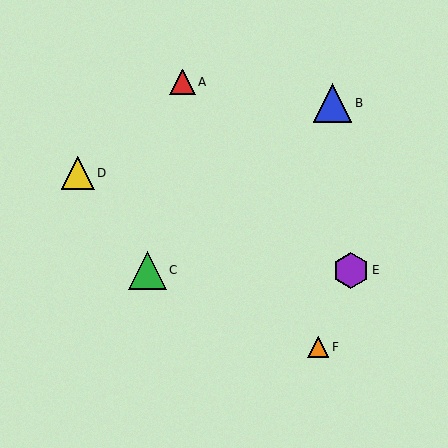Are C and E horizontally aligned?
Yes, both are at y≈270.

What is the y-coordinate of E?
Object E is at y≈270.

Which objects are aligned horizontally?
Objects C, E are aligned horizontally.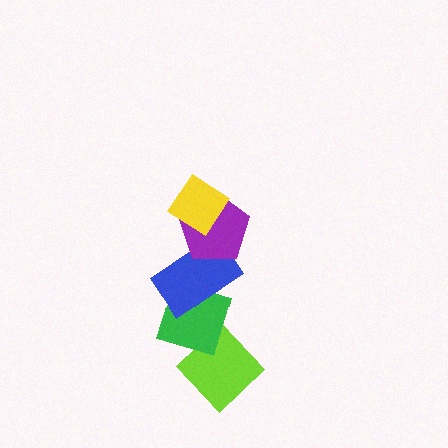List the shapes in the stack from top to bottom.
From top to bottom: the yellow diamond, the purple pentagon, the blue rectangle, the green diamond, the lime diamond.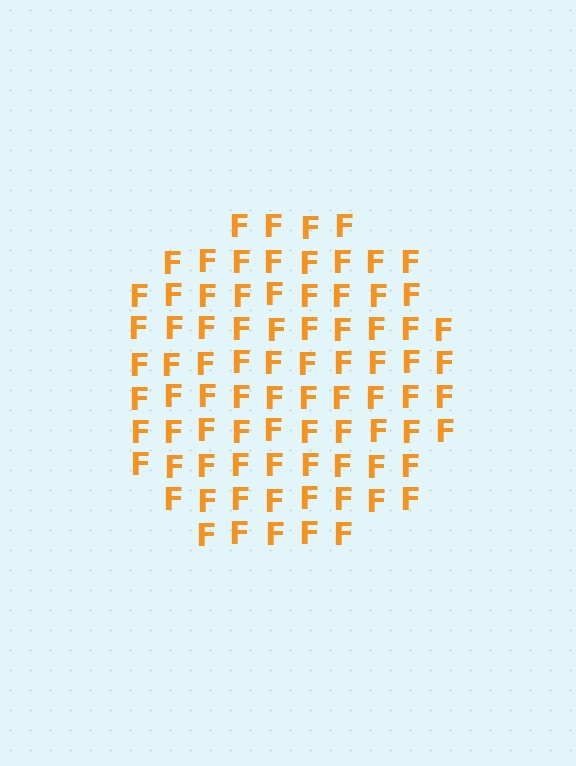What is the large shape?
The large shape is a circle.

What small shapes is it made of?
It is made of small letter F's.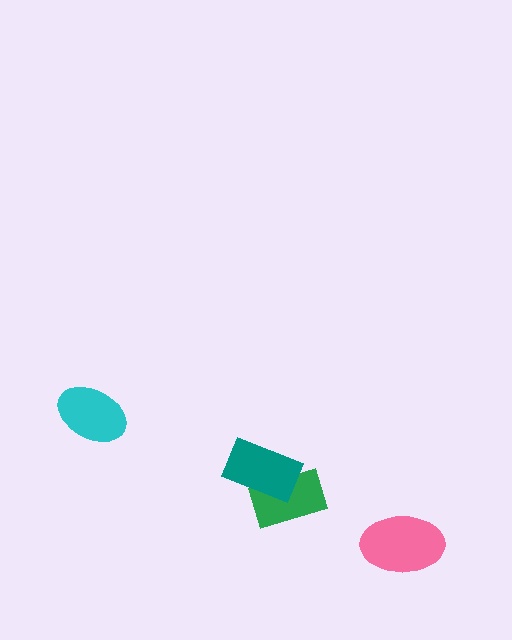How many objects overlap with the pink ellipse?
0 objects overlap with the pink ellipse.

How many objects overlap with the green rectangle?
1 object overlaps with the green rectangle.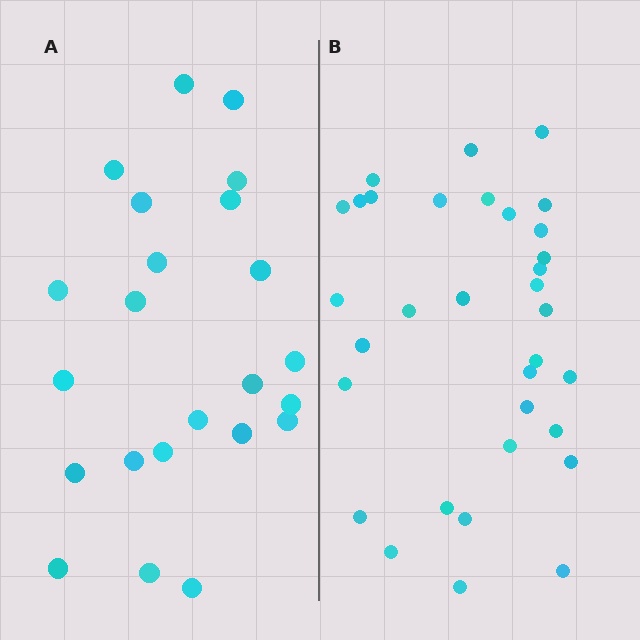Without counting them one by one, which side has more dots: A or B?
Region B (the right region) has more dots.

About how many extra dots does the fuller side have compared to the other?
Region B has roughly 10 or so more dots than region A.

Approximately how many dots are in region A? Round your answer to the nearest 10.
About 20 dots. (The exact count is 23, which rounds to 20.)